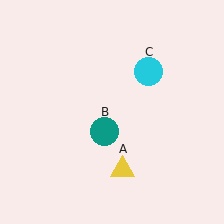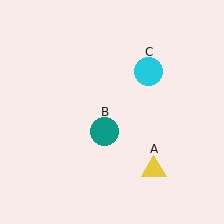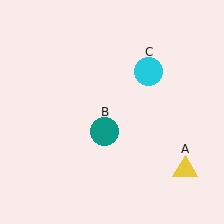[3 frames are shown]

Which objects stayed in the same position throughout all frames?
Teal circle (object B) and cyan circle (object C) remained stationary.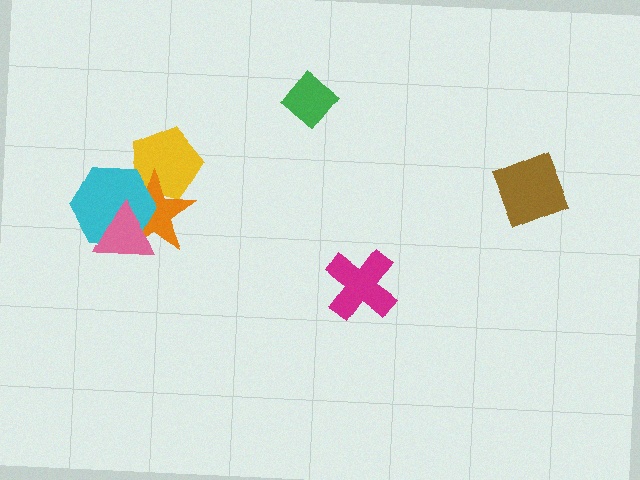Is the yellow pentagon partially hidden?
Yes, it is partially covered by another shape.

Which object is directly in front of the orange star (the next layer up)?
The cyan hexagon is directly in front of the orange star.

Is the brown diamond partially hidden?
No, no other shape covers it.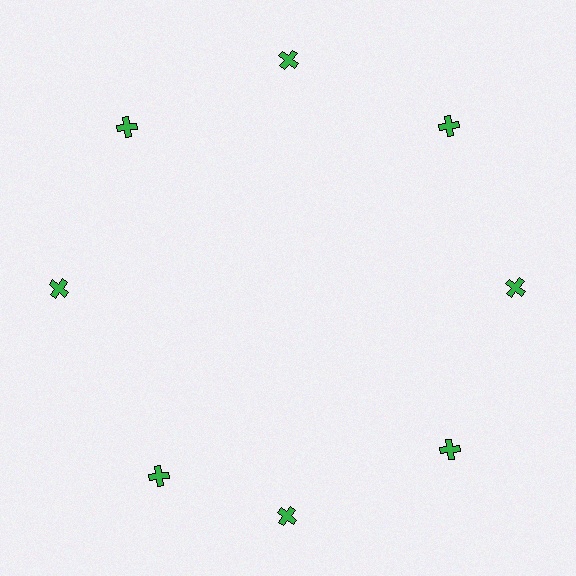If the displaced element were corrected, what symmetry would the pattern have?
It would have 8-fold rotational symmetry — the pattern would map onto itself every 45 degrees.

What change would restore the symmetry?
The symmetry would be restored by rotating it back into even spacing with its neighbors so that all 8 crosses sit at equal angles and equal distance from the center.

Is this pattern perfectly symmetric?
No. The 8 green crosses are arranged in a ring, but one element near the 8 o'clock position is rotated out of alignment along the ring, breaking the 8-fold rotational symmetry.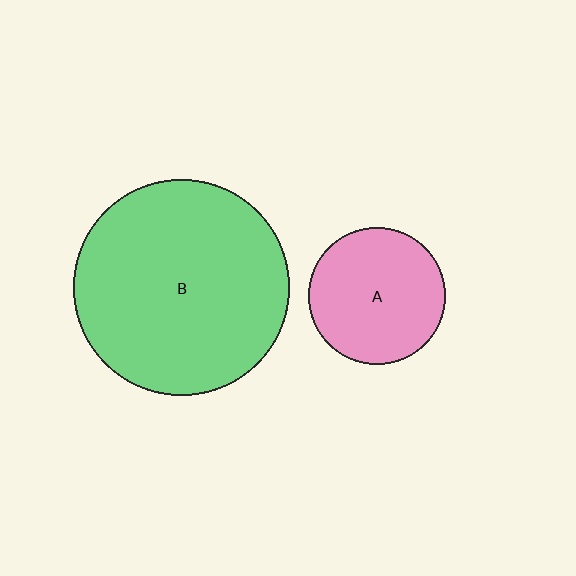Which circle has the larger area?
Circle B (green).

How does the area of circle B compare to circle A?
Approximately 2.5 times.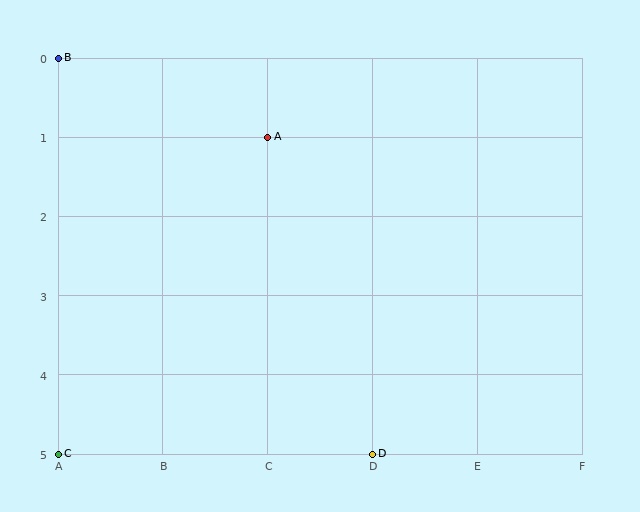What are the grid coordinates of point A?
Point A is at grid coordinates (C, 1).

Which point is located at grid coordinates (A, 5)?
Point C is at (A, 5).